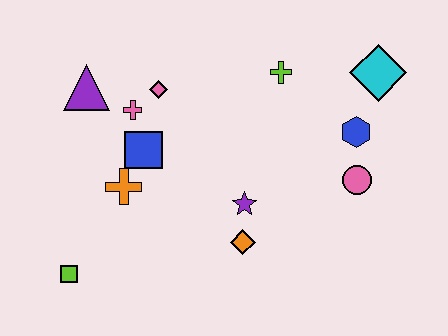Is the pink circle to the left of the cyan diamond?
Yes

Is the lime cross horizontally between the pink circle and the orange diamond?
Yes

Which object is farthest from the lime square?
The cyan diamond is farthest from the lime square.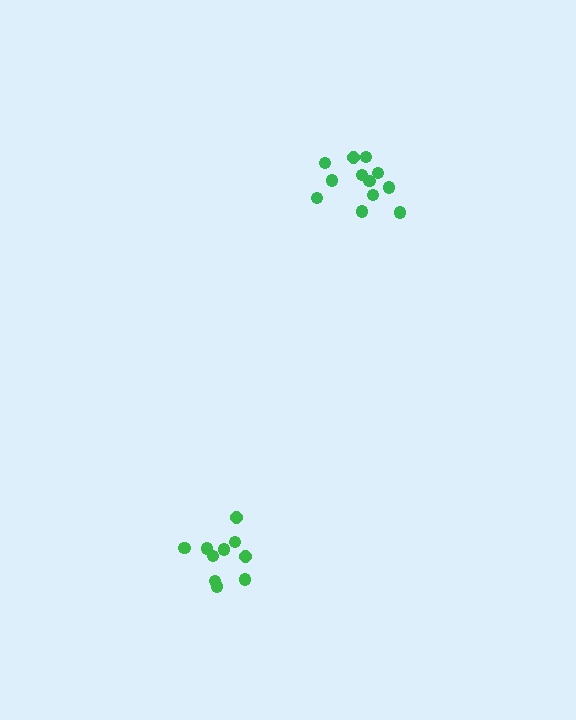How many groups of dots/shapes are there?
There are 2 groups.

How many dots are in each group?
Group 1: 12 dots, Group 2: 10 dots (22 total).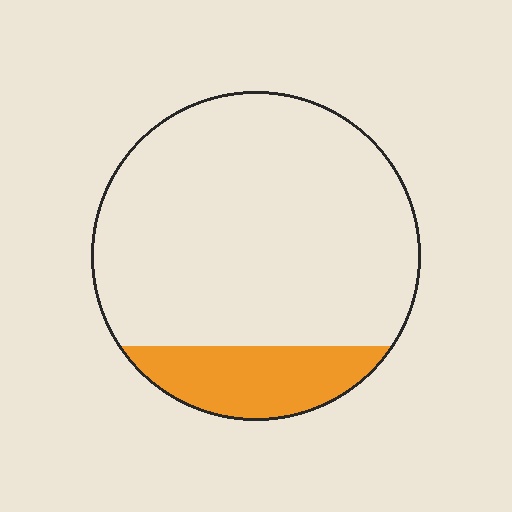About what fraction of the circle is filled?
About one sixth (1/6).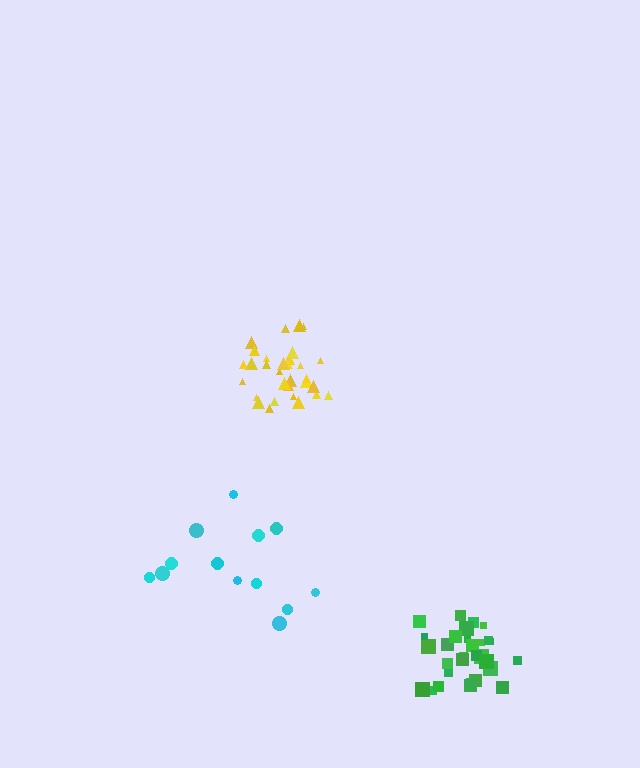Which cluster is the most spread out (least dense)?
Cyan.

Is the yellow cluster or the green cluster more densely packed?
Yellow.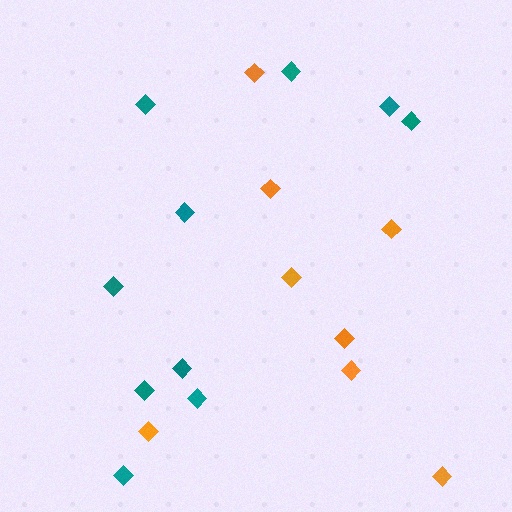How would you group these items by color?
There are 2 groups: one group of orange diamonds (8) and one group of teal diamonds (10).